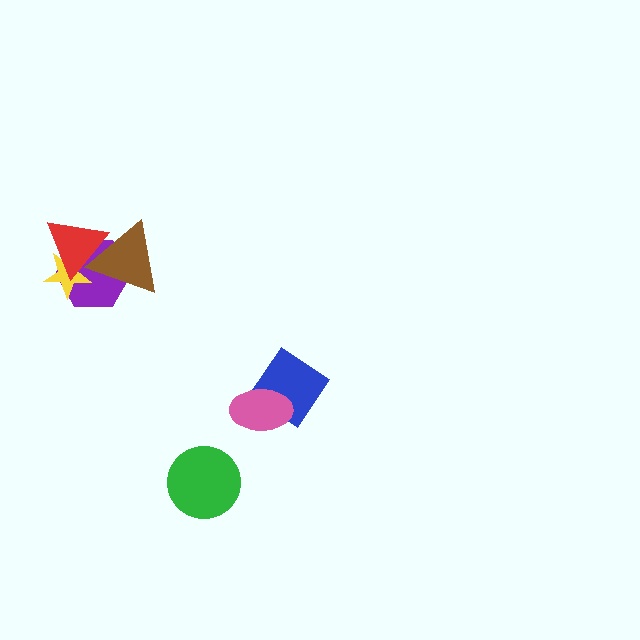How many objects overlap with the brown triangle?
3 objects overlap with the brown triangle.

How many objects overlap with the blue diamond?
1 object overlaps with the blue diamond.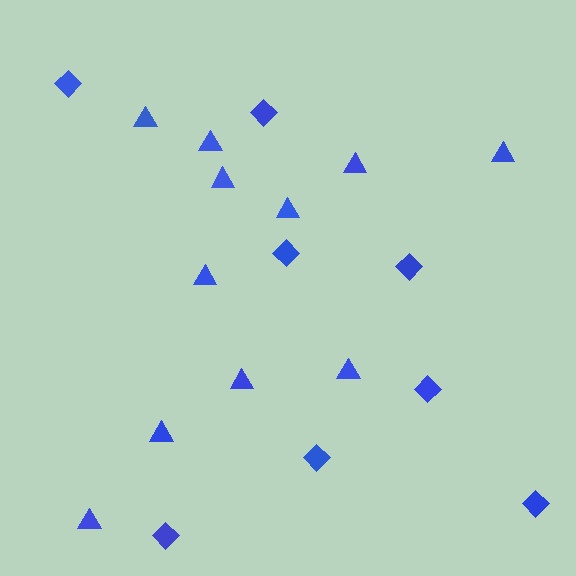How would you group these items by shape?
There are 2 groups: one group of triangles (11) and one group of diamonds (8).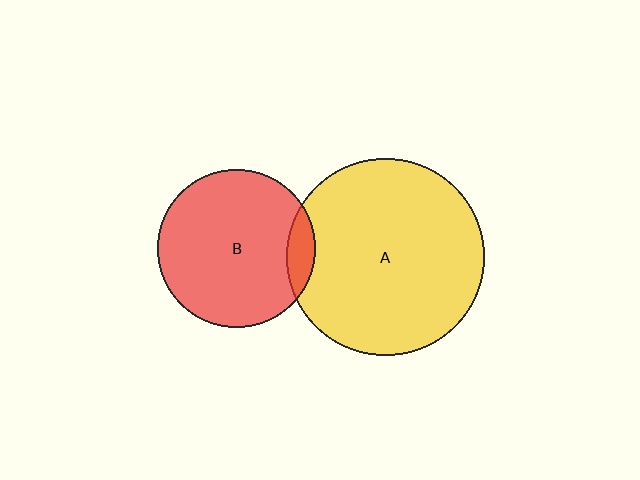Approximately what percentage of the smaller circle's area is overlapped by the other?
Approximately 10%.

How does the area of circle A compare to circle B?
Approximately 1.6 times.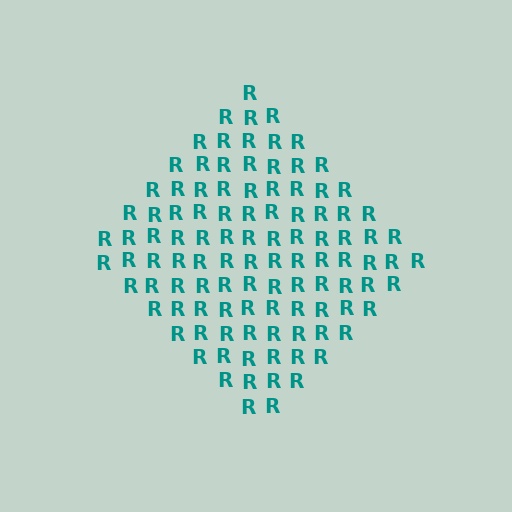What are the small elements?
The small elements are letter R's.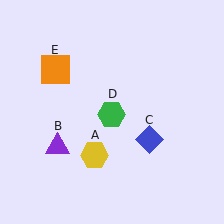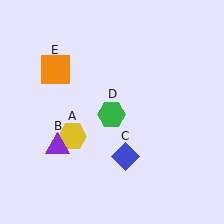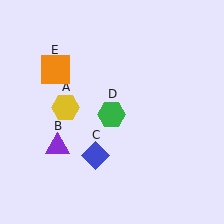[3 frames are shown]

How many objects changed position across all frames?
2 objects changed position: yellow hexagon (object A), blue diamond (object C).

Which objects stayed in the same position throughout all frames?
Purple triangle (object B) and green hexagon (object D) and orange square (object E) remained stationary.